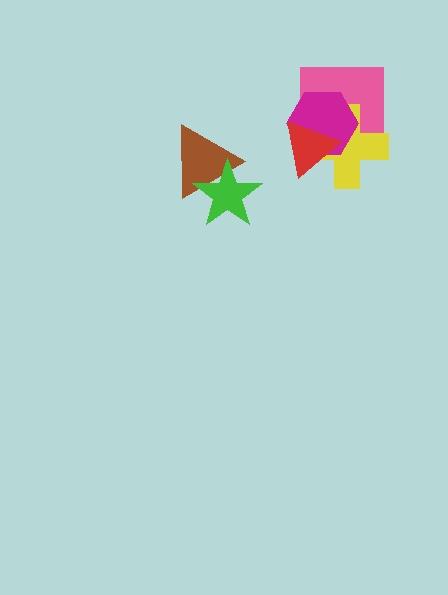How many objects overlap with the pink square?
3 objects overlap with the pink square.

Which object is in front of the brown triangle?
The green star is in front of the brown triangle.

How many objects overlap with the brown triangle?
1 object overlaps with the brown triangle.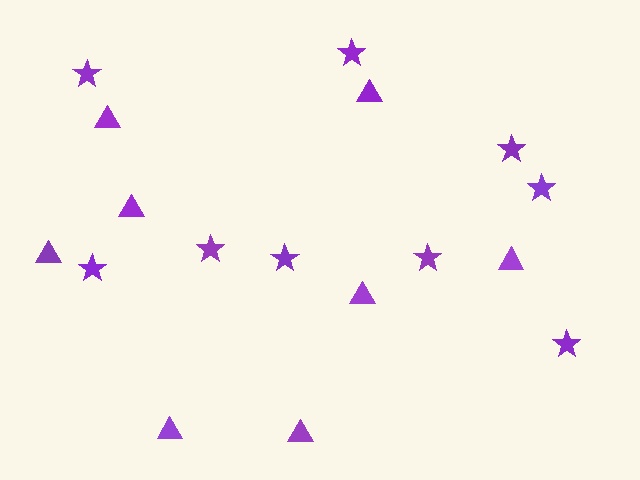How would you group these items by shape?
There are 2 groups: one group of triangles (8) and one group of stars (9).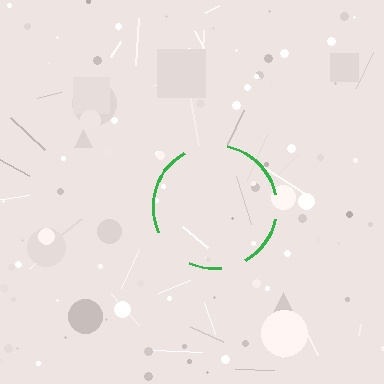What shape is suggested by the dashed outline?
The dashed outline suggests a circle.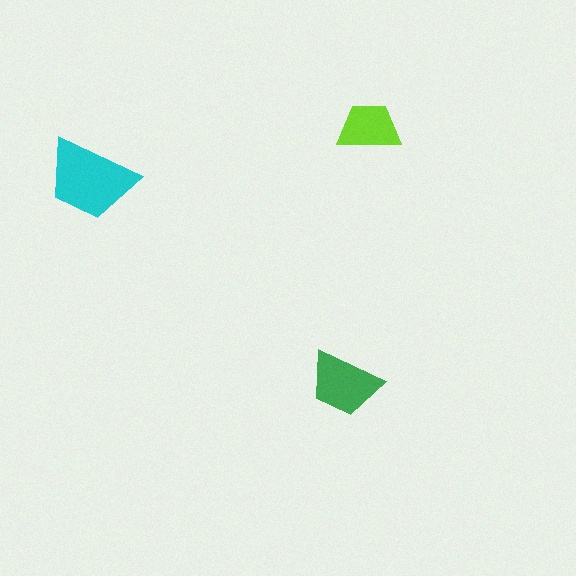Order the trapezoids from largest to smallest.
the cyan one, the green one, the lime one.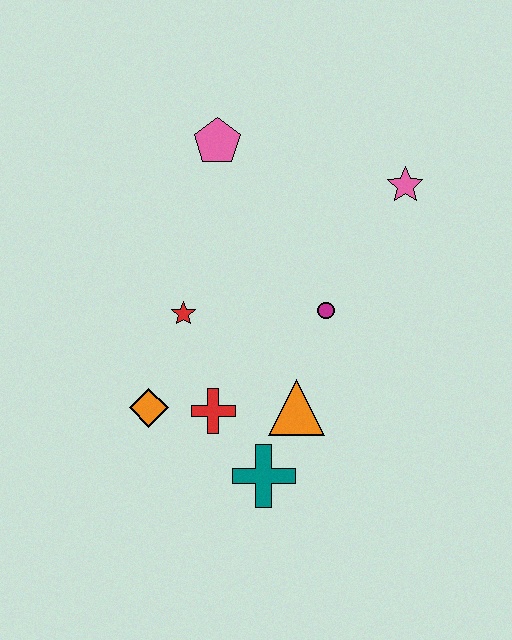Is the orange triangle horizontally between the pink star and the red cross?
Yes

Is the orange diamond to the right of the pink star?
No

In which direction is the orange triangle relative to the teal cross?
The orange triangle is above the teal cross.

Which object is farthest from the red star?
The pink star is farthest from the red star.